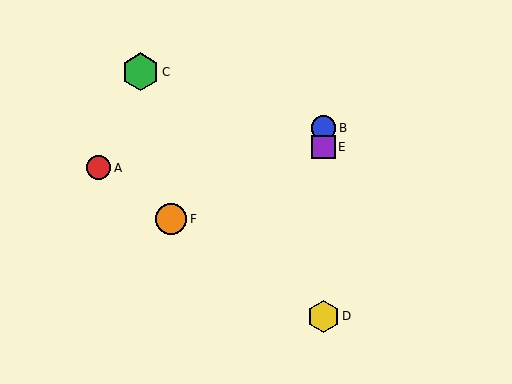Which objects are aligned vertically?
Objects B, D, E are aligned vertically.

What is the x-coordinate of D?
Object D is at x≈323.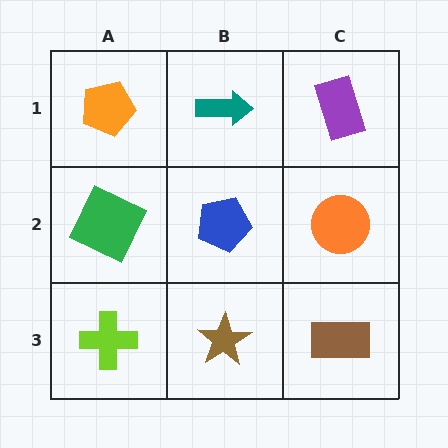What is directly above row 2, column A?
An orange pentagon.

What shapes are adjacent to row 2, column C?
A purple rectangle (row 1, column C), a brown rectangle (row 3, column C), a blue pentagon (row 2, column B).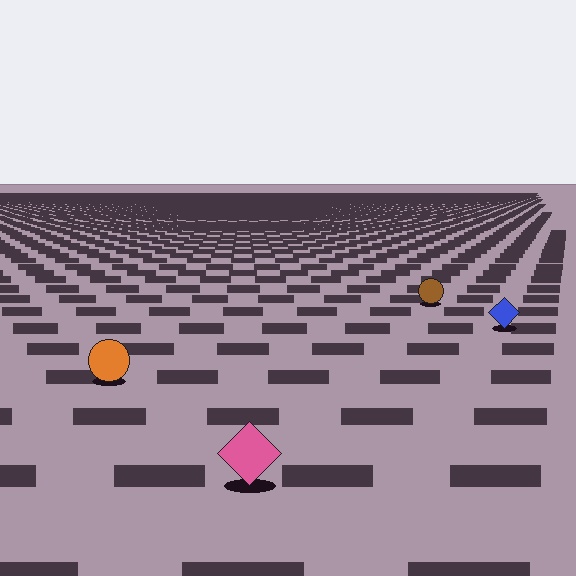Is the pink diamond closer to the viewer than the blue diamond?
Yes. The pink diamond is closer — you can tell from the texture gradient: the ground texture is coarser near it.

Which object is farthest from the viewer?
The brown circle is farthest from the viewer. It appears smaller and the ground texture around it is denser.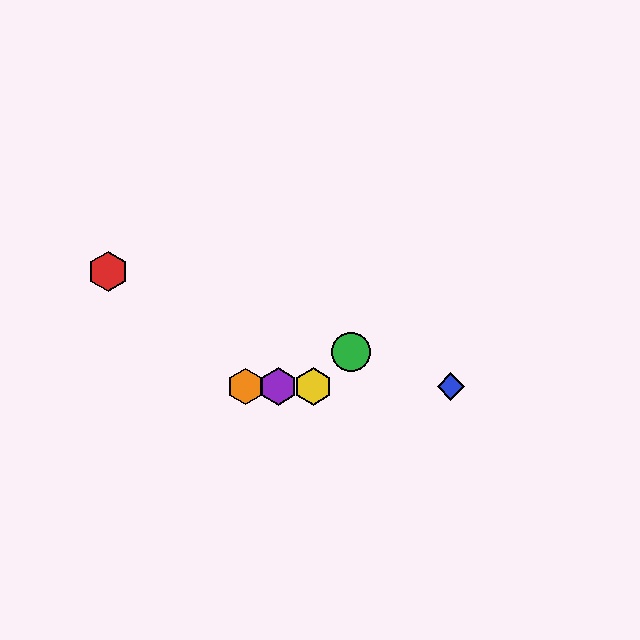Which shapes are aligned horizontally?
The blue diamond, the yellow hexagon, the purple hexagon, the orange hexagon are aligned horizontally.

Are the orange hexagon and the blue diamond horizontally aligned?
Yes, both are at y≈386.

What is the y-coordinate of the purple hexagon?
The purple hexagon is at y≈386.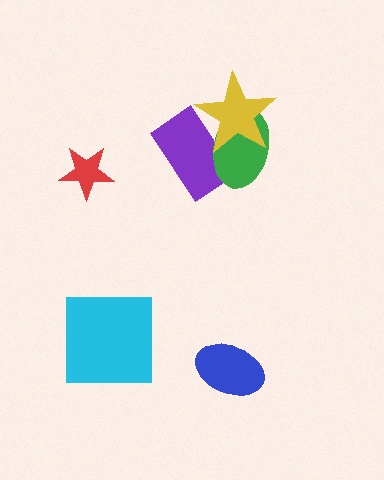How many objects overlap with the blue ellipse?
0 objects overlap with the blue ellipse.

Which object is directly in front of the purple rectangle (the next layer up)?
The green ellipse is directly in front of the purple rectangle.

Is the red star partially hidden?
No, no other shape covers it.